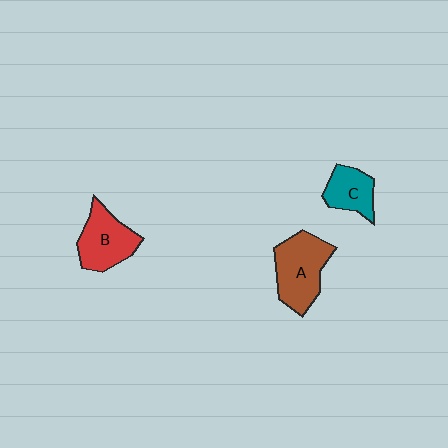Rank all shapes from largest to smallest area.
From largest to smallest: A (brown), B (red), C (teal).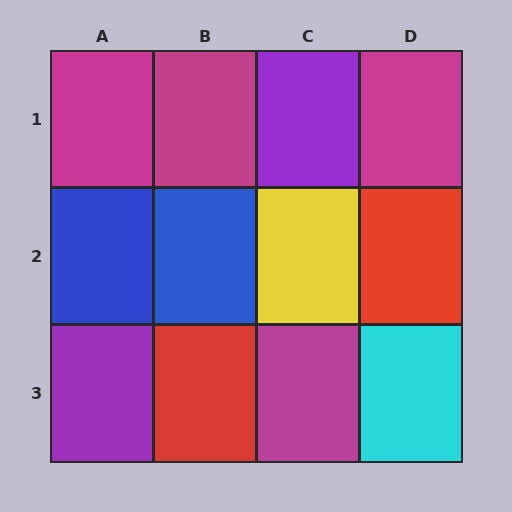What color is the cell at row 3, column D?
Cyan.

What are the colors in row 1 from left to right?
Magenta, magenta, purple, magenta.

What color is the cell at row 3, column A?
Purple.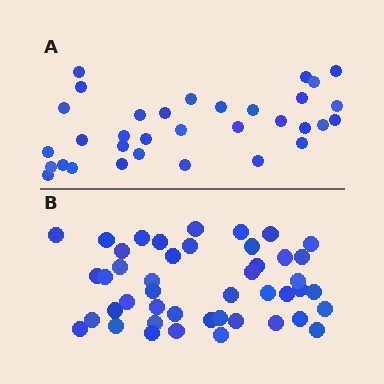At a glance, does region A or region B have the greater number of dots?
Region B (the bottom region) has more dots.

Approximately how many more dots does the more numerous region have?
Region B has roughly 12 or so more dots than region A.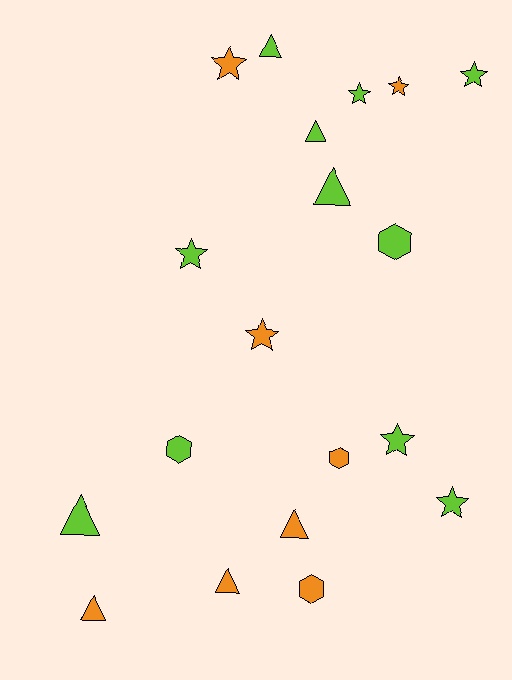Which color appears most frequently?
Lime, with 11 objects.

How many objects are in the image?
There are 19 objects.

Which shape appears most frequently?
Star, with 8 objects.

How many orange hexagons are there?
There are 2 orange hexagons.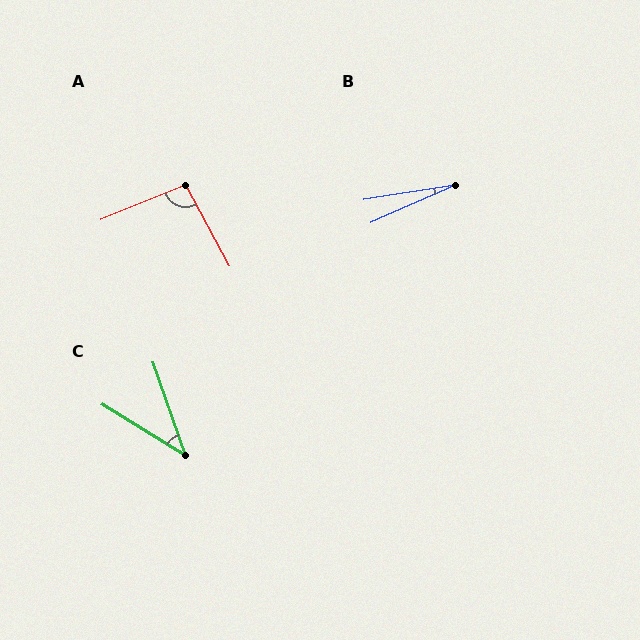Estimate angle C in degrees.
Approximately 39 degrees.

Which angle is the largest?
A, at approximately 96 degrees.